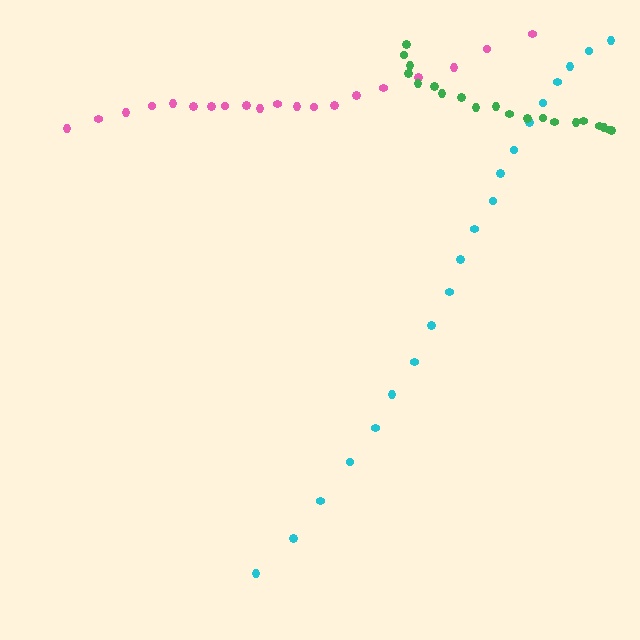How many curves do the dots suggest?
There are 3 distinct paths.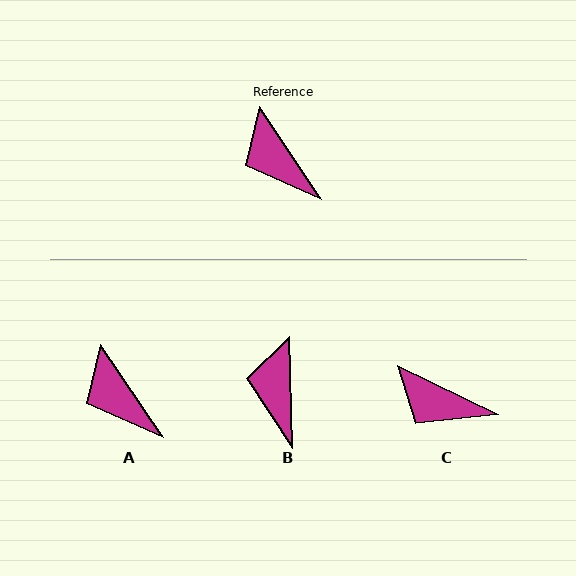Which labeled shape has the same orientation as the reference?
A.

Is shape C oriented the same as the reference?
No, it is off by about 30 degrees.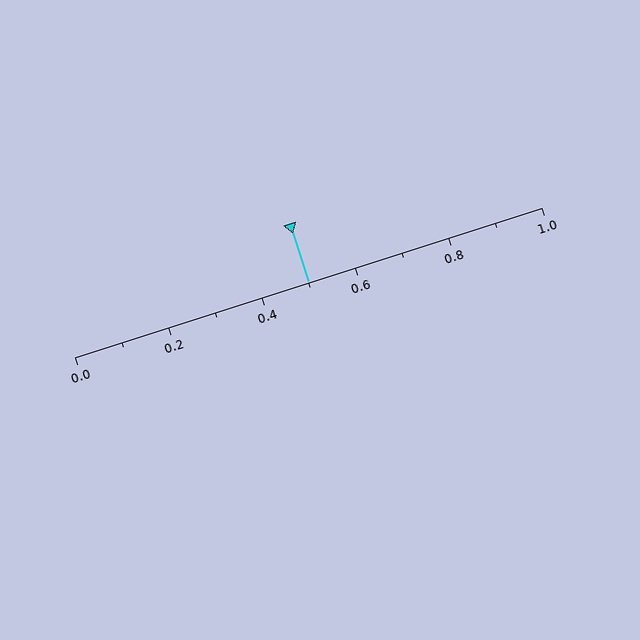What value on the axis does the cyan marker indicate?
The marker indicates approximately 0.5.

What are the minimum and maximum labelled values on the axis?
The axis runs from 0.0 to 1.0.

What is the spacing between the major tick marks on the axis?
The major ticks are spaced 0.2 apart.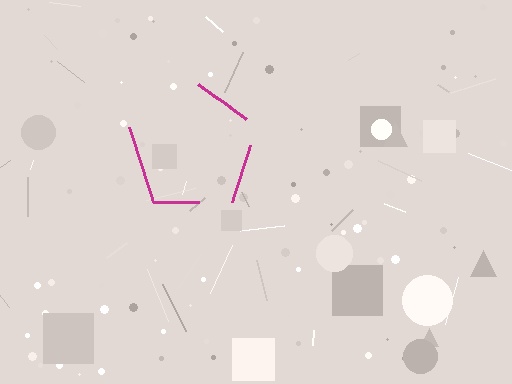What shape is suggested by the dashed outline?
The dashed outline suggests a pentagon.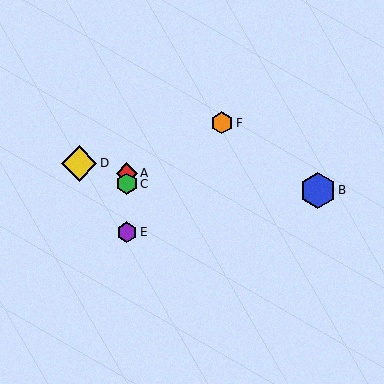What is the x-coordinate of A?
Object A is at x≈127.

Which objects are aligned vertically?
Objects A, C, E are aligned vertically.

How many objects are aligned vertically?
3 objects (A, C, E) are aligned vertically.